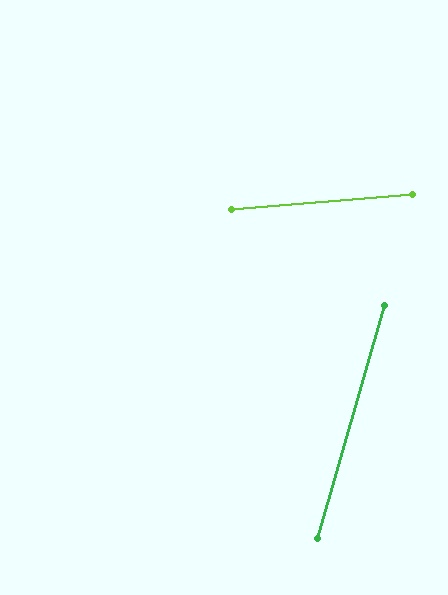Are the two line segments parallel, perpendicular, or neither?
Neither parallel nor perpendicular — they differ by about 69°.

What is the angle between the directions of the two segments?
Approximately 69 degrees.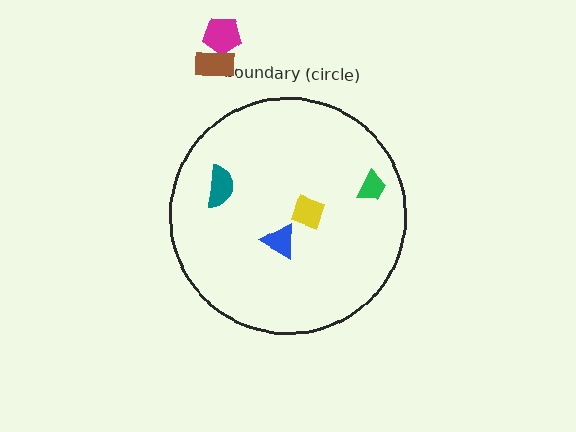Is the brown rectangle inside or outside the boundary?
Outside.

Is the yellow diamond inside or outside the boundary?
Inside.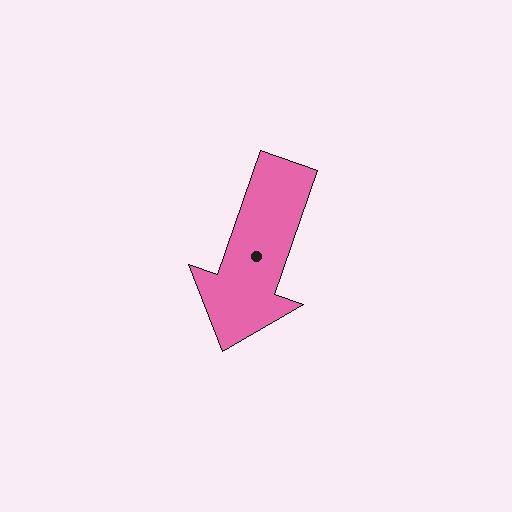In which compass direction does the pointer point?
South.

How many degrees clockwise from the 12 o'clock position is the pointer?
Approximately 199 degrees.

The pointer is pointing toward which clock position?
Roughly 7 o'clock.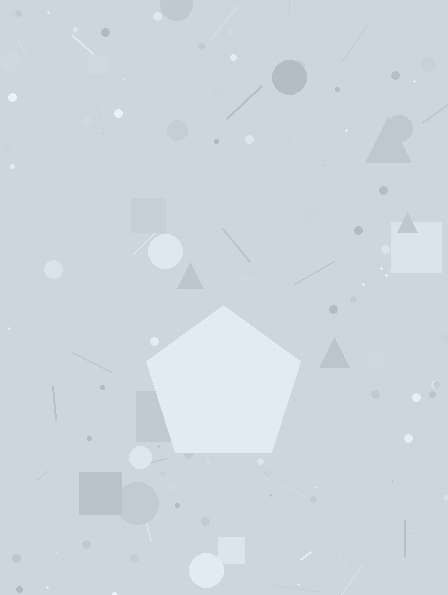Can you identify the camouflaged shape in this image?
The camouflaged shape is a pentagon.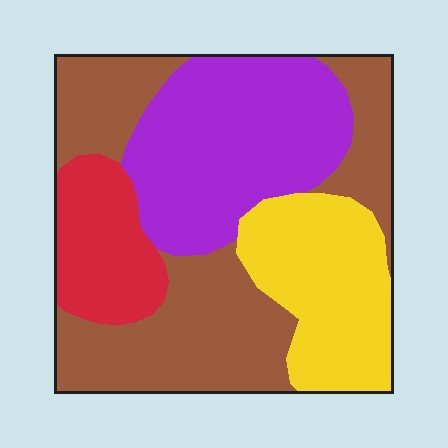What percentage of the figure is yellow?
Yellow covers 21% of the figure.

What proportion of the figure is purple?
Purple covers about 30% of the figure.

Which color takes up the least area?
Red, at roughly 15%.